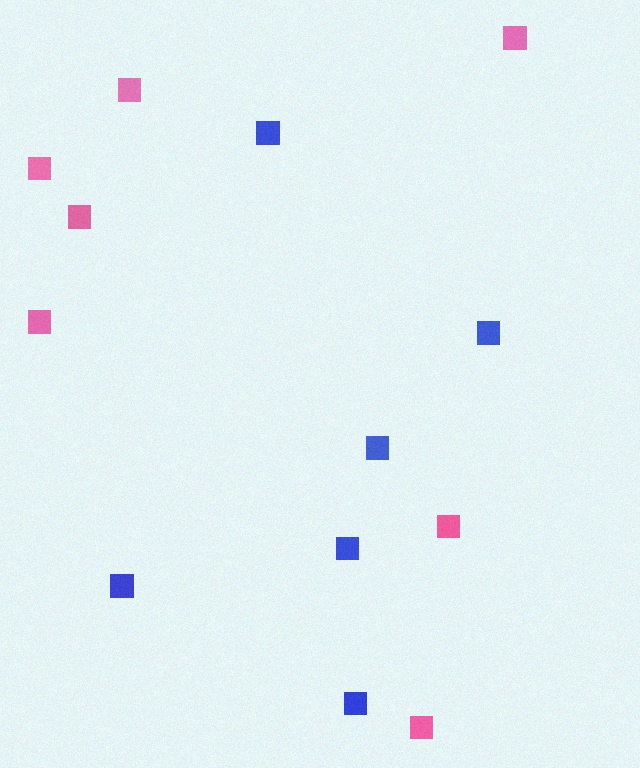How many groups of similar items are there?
There are 2 groups: one group of blue squares (6) and one group of pink squares (7).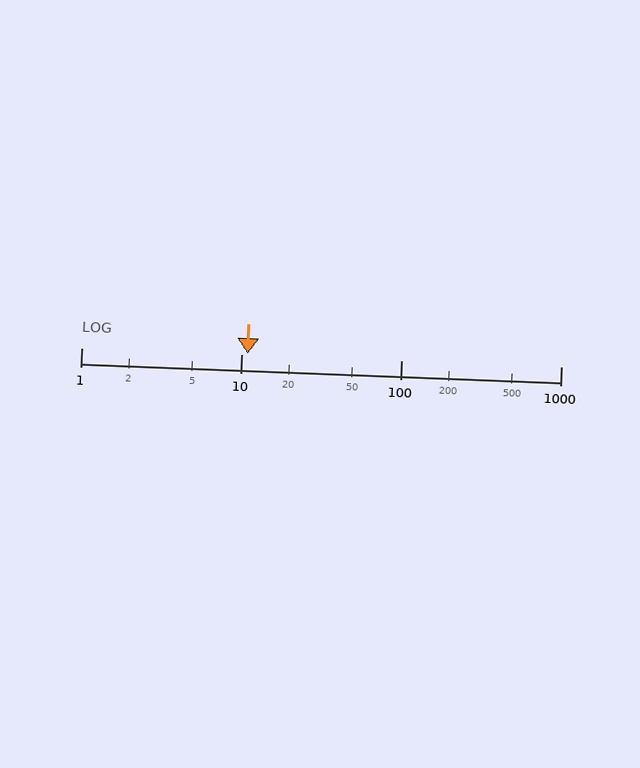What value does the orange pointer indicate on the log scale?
The pointer indicates approximately 11.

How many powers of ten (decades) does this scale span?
The scale spans 3 decades, from 1 to 1000.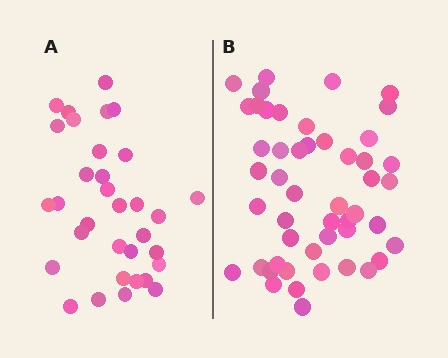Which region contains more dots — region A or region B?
Region B (the right region) has more dots.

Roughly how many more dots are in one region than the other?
Region B has approximately 15 more dots than region A.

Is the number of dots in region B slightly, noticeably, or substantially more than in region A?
Region B has substantially more. The ratio is roughly 1.5 to 1.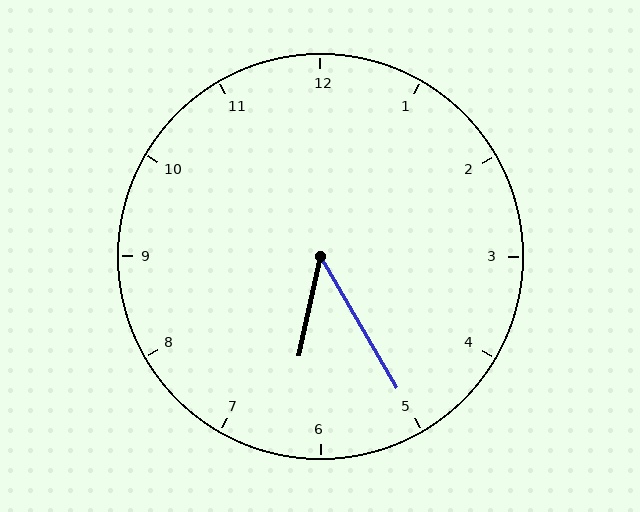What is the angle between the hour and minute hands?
Approximately 42 degrees.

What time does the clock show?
6:25.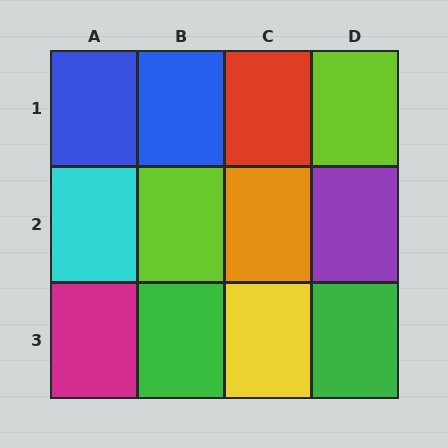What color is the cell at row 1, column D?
Lime.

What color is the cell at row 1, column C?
Red.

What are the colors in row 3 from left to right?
Magenta, green, yellow, green.